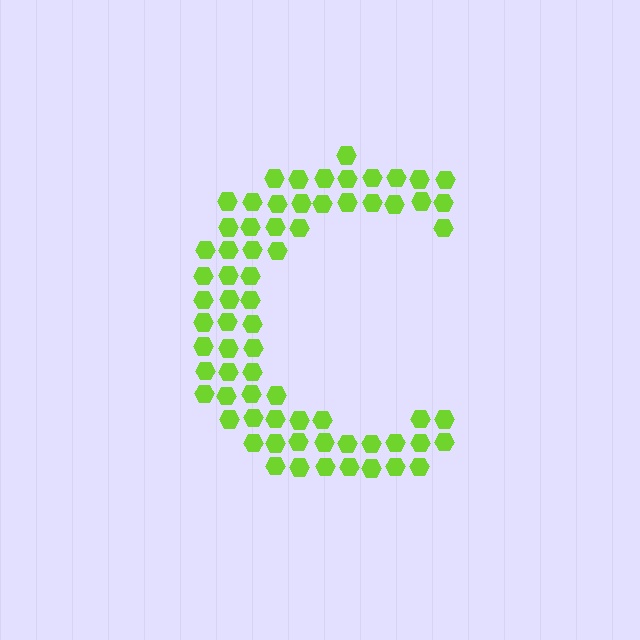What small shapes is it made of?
It is made of small hexagons.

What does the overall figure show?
The overall figure shows the letter C.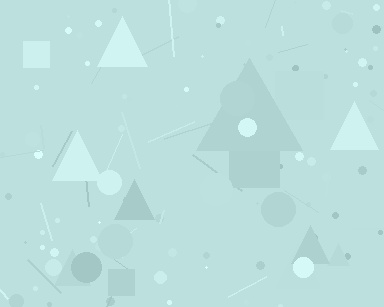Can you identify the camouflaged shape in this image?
The camouflaged shape is a triangle.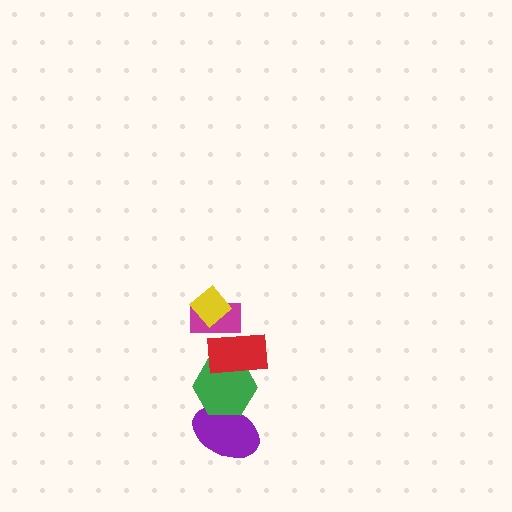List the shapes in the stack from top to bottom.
From top to bottom: the yellow diamond, the magenta rectangle, the red rectangle, the green hexagon, the purple ellipse.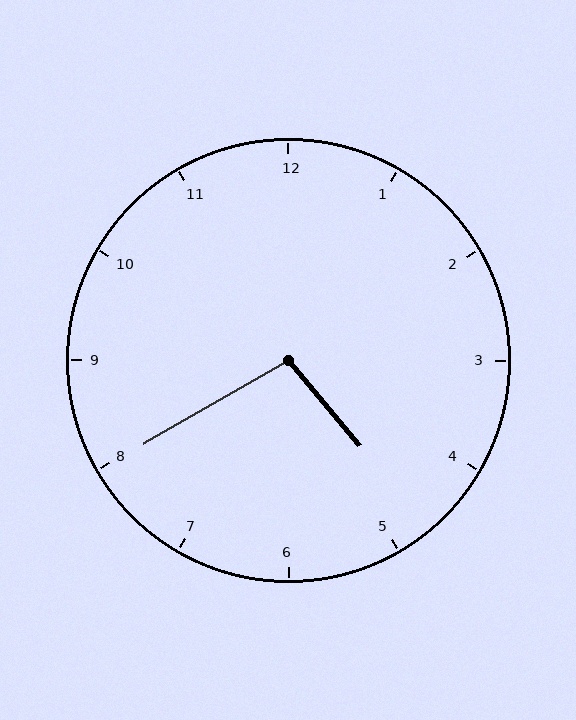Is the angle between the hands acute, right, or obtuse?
It is obtuse.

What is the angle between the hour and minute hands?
Approximately 100 degrees.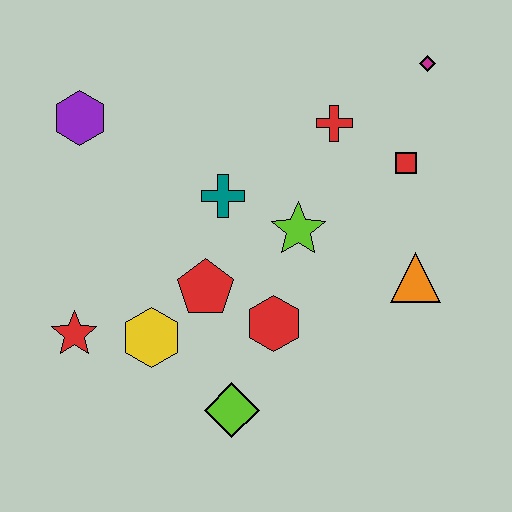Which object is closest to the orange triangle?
The red square is closest to the orange triangle.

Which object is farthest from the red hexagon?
The magenta diamond is farthest from the red hexagon.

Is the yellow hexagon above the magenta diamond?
No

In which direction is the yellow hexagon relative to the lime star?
The yellow hexagon is to the left of the lime star.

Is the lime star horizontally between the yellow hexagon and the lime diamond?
No